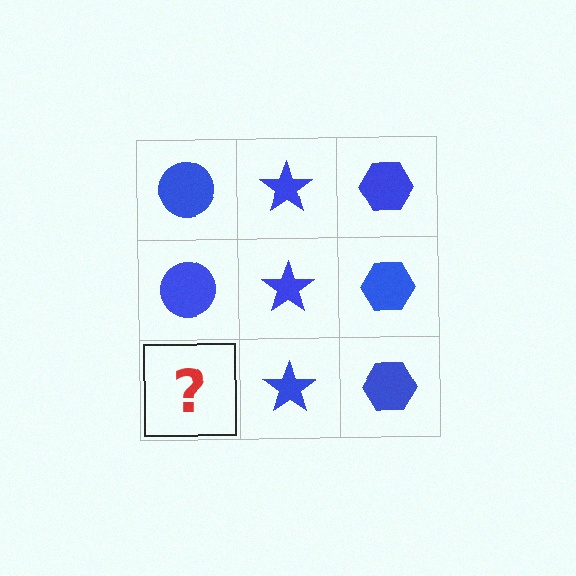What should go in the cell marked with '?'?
The missing cell should contain a blue circle.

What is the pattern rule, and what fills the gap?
The rule is that each column has a consistent shape. The gap should be filled with a blue circle.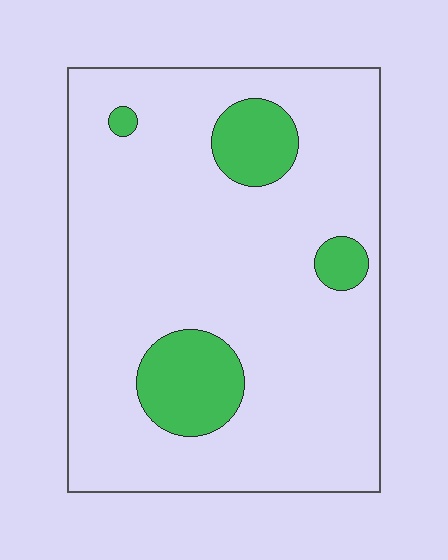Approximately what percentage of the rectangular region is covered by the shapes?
Approximately 15%.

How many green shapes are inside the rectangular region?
4.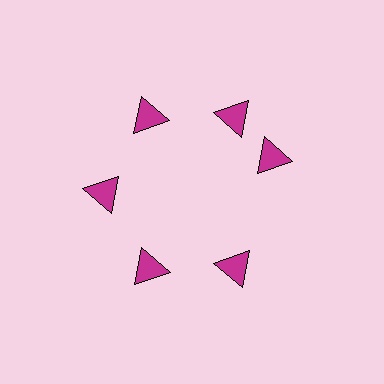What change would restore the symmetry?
The symmetry would be restored by rotating it back into even spacing with its neighbors so that all 6 triangles sit at equal angles and equal distance from the center.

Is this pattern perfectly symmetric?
No. The 6 magenta triangles are arranged in a ring, but one element near the 3 o'clock position is rotated out of alignment along the ring, breaking the 6-fold rotational symmetry.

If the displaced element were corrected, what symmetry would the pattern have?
It would have 6-fold rotational symmetry — the pattern would map onto itself every 60 degrees.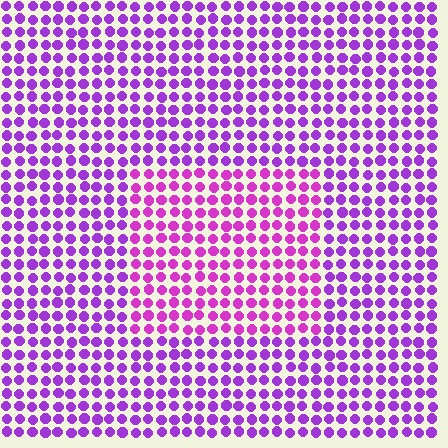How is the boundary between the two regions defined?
The boundary is defined purely by a slight shift in hue (about 25 degrees). Spacing, size, and orientation are identical on both sides.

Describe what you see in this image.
The image is filled with small purple elements in a uniform arrangement. A rectangle-shaped region is visible where the elements are tinted to a slightly different hue, forming a subtle color boundary.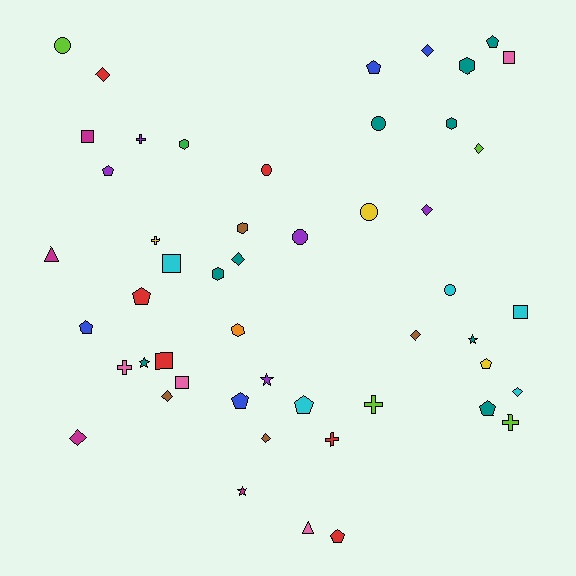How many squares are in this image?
There are 6 squares.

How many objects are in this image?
There are 50 objects.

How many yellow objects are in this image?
There are 3 yellow objects.